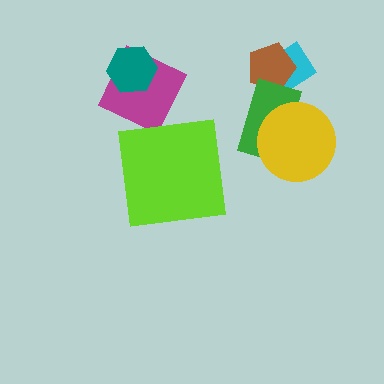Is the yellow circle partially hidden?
No, no other shape covers it.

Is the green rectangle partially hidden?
Yes, it is partially covered by another shape.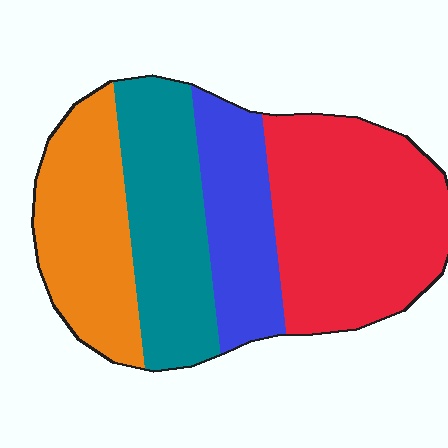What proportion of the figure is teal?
Teal covers about 25% of the figure.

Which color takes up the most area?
Red, at roughly 35%.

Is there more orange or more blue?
Orange.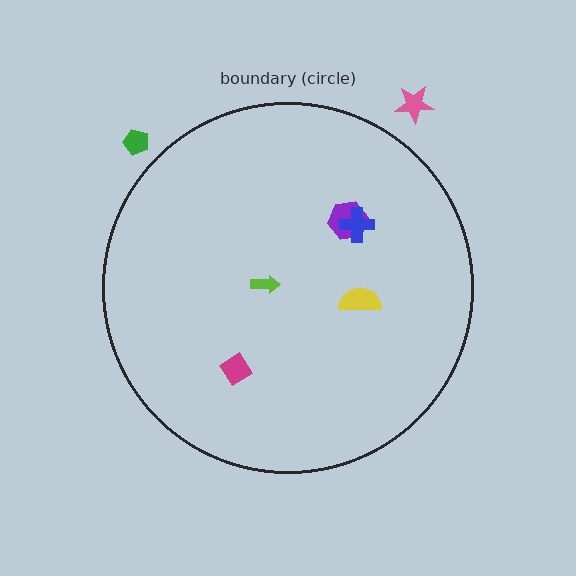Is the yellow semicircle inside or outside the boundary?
Inside.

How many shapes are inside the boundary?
5 inside, 2 outside.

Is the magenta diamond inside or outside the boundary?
Inside.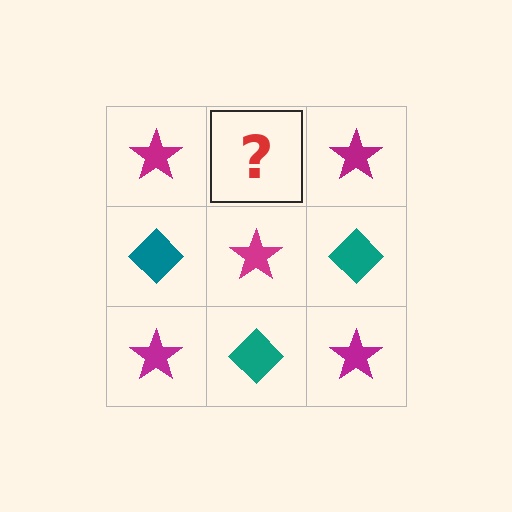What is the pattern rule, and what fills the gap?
The rule is that it alternates magenta star and teal diamond in a checkerboard pattern. The gap should be filled with a teal diamond.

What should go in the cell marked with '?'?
The missing cell should contain a teal diamond.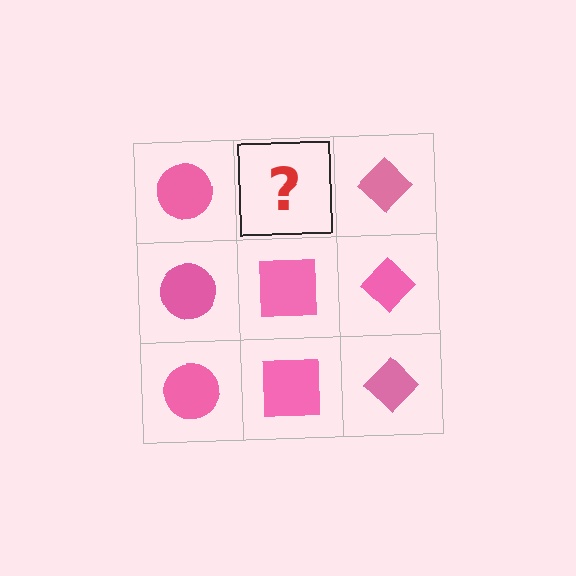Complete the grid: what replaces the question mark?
The question mark should be replaced with a pink square.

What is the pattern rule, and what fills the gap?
The rule is that each column has a consistent shape. The gap should be filled with a pink square.